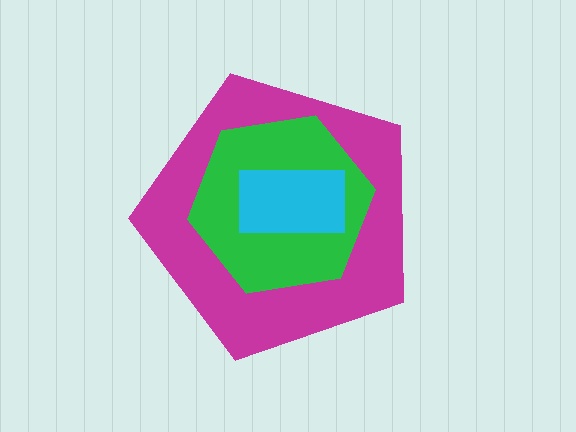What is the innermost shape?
The cyan rectangle.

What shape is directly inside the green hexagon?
The cyan rectangle.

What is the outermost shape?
The magenta pentagon.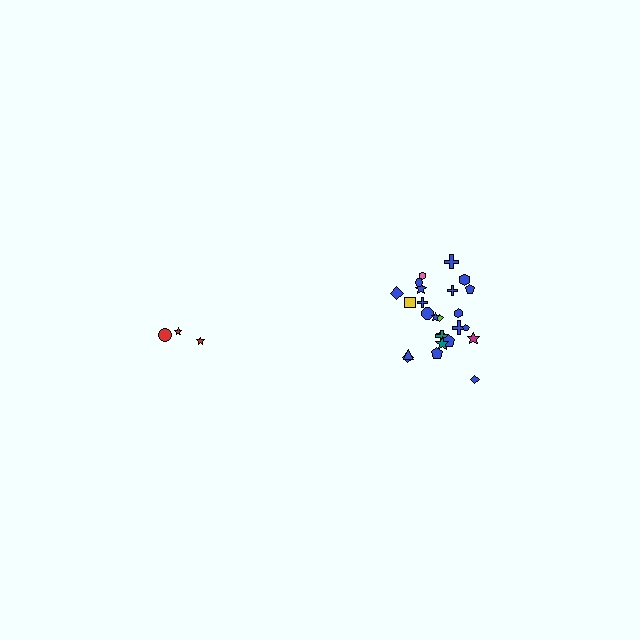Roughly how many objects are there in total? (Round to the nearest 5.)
Roughly 30 objects in total.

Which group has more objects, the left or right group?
The right group.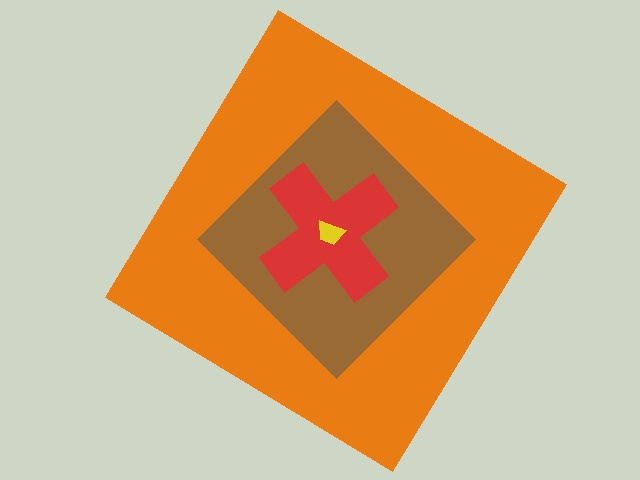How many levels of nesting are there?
4.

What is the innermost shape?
The yellow trapezoid.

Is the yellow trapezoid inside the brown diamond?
Yes.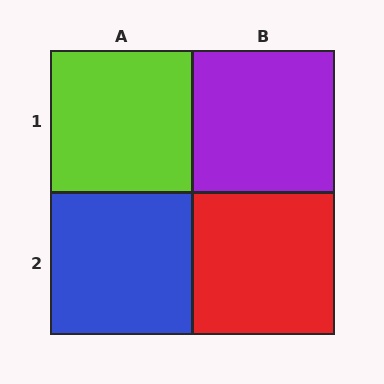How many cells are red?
1 cell is red.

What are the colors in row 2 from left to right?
Blue, red.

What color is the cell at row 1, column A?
Lime.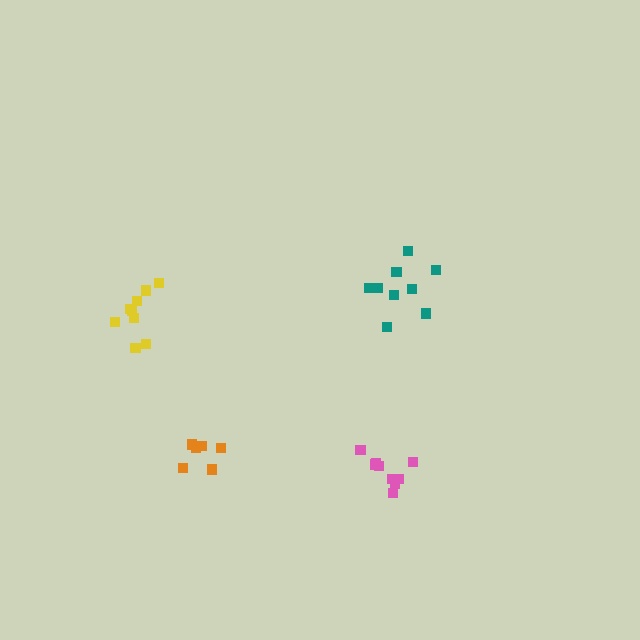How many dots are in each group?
Group 1: 9 dots, Group 2: 9 dots, Group 3: 9 dots, Group 4: 6 dots (33 total).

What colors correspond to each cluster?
The clusters are colored: pink, teal, yellow, orange.